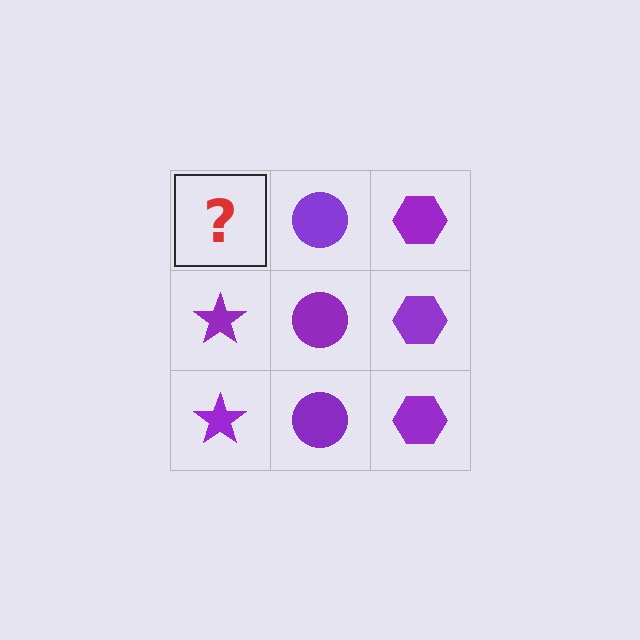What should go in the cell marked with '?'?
The missing cell should contain a purple star.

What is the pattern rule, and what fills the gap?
The rule is that each column has a consistent shape. The gap should be filled with a purple star.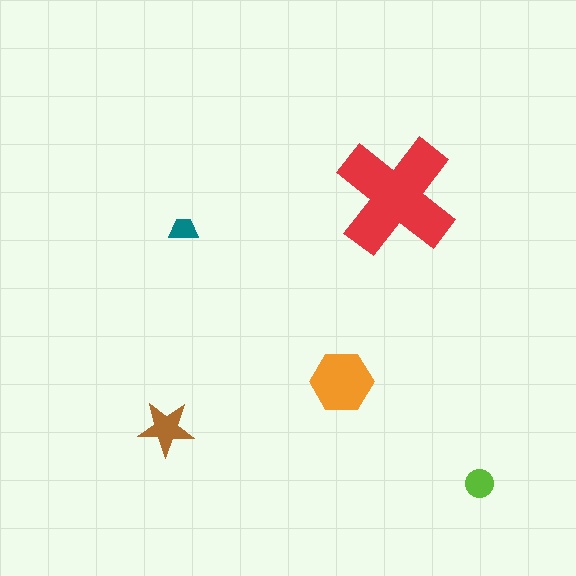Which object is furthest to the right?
The lime circle is rightmost.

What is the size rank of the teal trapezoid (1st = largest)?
5th.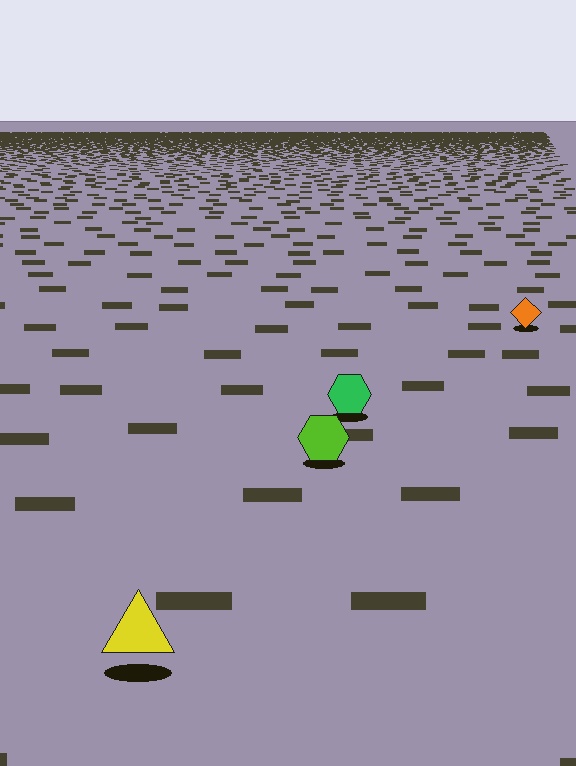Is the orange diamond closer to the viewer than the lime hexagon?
No. The lime hexagon is closer — you can tell from the texture gradient: the ground texture is coarser near it.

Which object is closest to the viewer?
The yellow triangle is closest. The texture marks near it are larger and more spread out.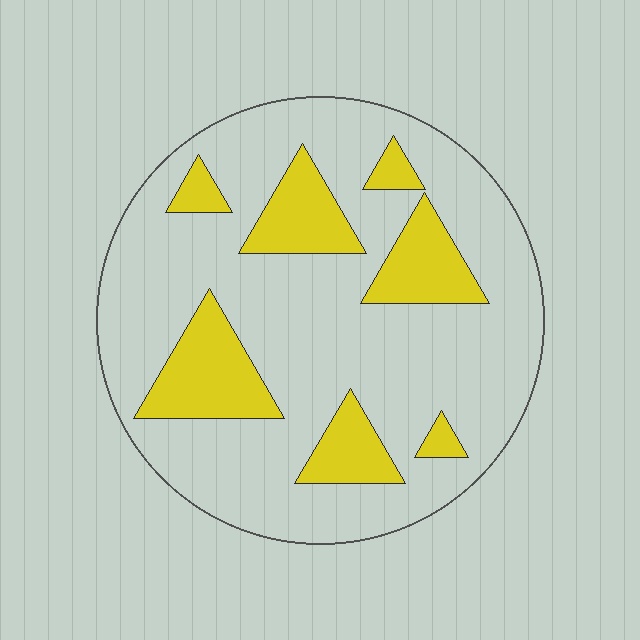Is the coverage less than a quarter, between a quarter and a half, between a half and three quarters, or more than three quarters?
Less than a quarter.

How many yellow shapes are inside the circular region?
7.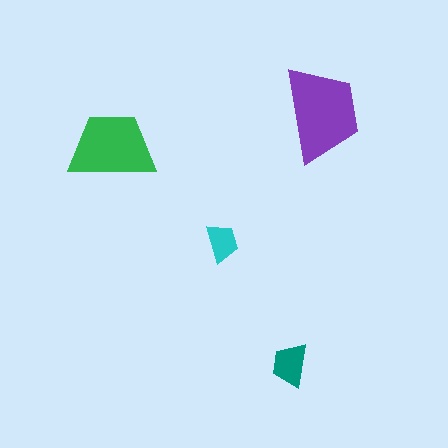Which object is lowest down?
The teal trapezoid is bottommost.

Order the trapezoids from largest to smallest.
the purple one, the green one, the teal one, the cyan one.